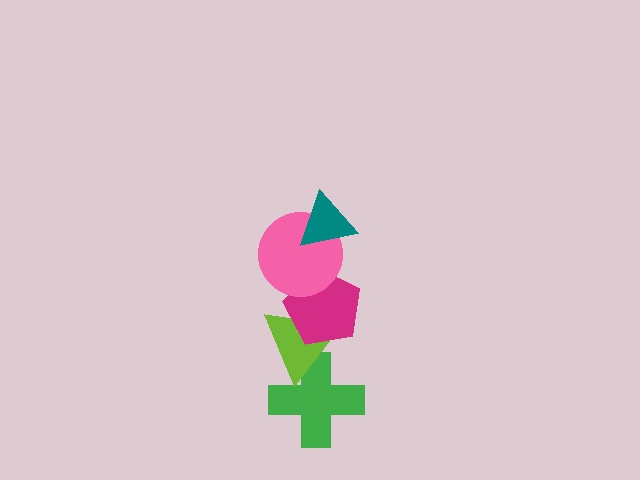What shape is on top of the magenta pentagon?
The pink circle is on top of the magenta pentagon.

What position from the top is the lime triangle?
The lime triangle is 4th from the top.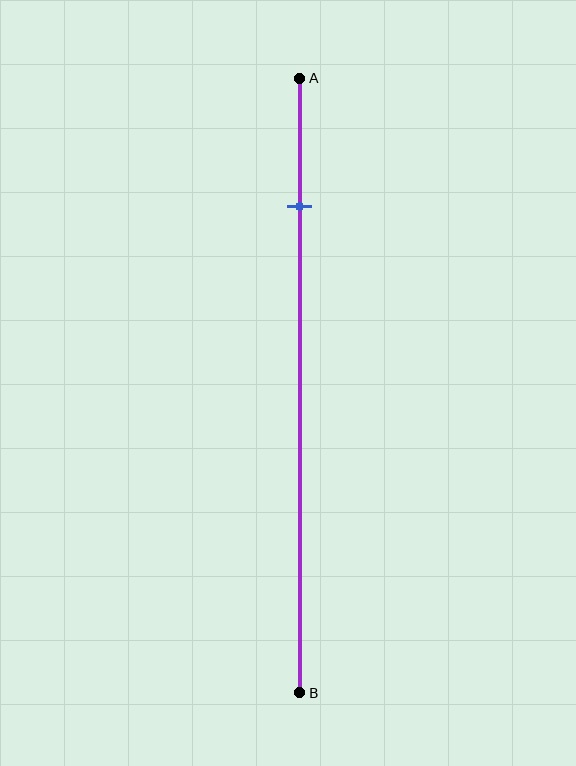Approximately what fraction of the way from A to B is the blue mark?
The blue mark is approximately 20% of the way from A to B.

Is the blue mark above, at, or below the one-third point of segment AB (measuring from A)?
The blue mark is above the one-third point of segment AB.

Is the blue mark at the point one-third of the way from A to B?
No, the mark is at about 20% from A, not at the 33% one-third point.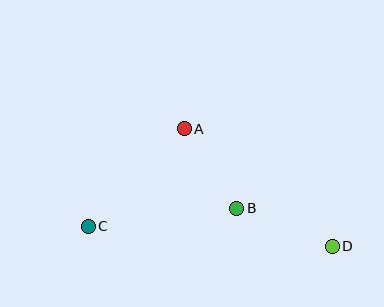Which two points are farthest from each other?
Points C and D are farthest from each other.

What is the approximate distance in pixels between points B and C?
The distance between B and C is approximately 150 pixels.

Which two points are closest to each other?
Points A and B are closest to each other.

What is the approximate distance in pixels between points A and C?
The distance between A and C is approximately 137 pixels.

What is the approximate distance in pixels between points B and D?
The distance between B and D is approximately 103 pixels.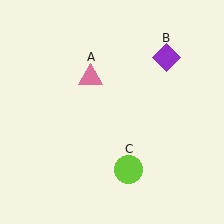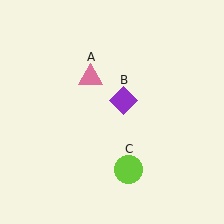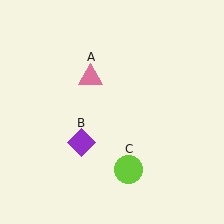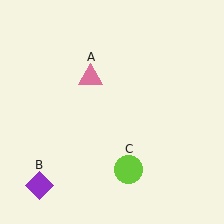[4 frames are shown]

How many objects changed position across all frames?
1 object changed position: purple diamond (object B).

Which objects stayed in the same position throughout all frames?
Pink triangle (object A) and lime circle (object C) remained stationary.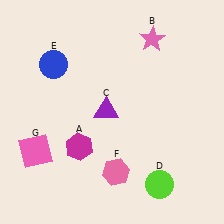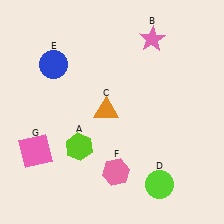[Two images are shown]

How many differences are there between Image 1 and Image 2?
There are 2 differences between the two images.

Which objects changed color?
A changed from magenta to lime. C changed from purple to orange.